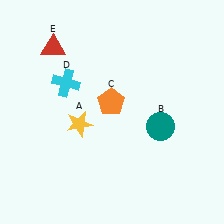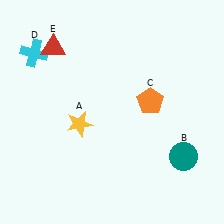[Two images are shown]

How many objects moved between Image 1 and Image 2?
3 objects moved between the two images.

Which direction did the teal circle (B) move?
The teal circle (B) moved down.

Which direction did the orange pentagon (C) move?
The orange pentagon (C) moved right.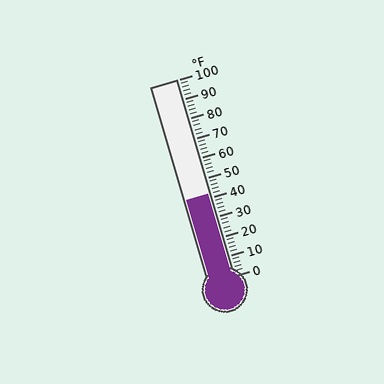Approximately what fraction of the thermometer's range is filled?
The thermometer is filled to approximately 40% of its range.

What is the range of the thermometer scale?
The thermometer scale ranges from 0°F to 100°F.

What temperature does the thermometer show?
The thermometer shows approximately 42°F.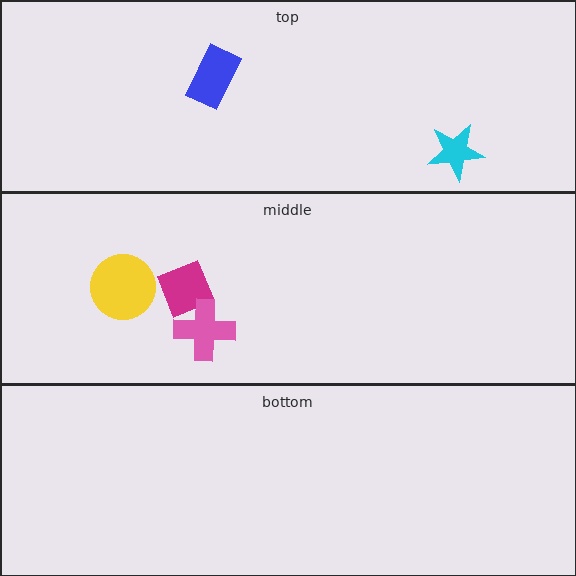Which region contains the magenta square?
The middle region.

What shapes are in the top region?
The blue rectangle, the cyan star.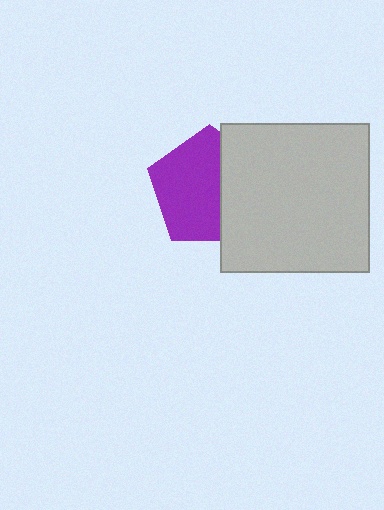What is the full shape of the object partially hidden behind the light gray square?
The partially hidden object is a purple pentagon.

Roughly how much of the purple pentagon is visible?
About half of it is visible (roughly 62%).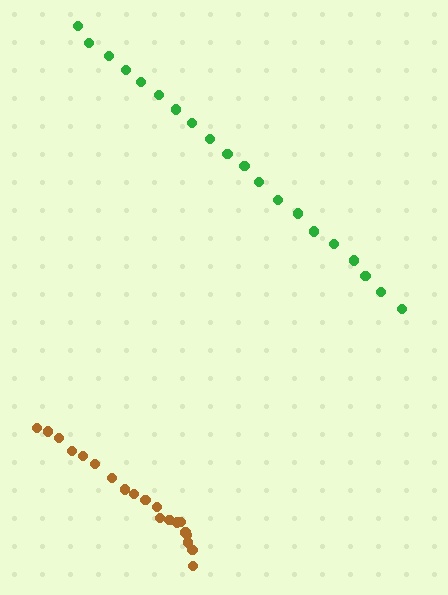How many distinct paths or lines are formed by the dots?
There are 2 distinct paths.